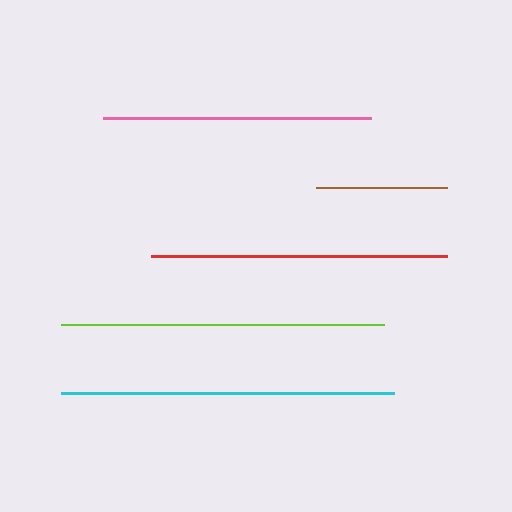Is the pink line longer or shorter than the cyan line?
The cyan line is longer than the pink line.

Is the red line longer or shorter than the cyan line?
The cyan line is longer than the red line.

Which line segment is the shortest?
The brown line is the shortest at approximately 130 pixels.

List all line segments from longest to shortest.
From longest to shortest: cyan, lime, red, pink, brown.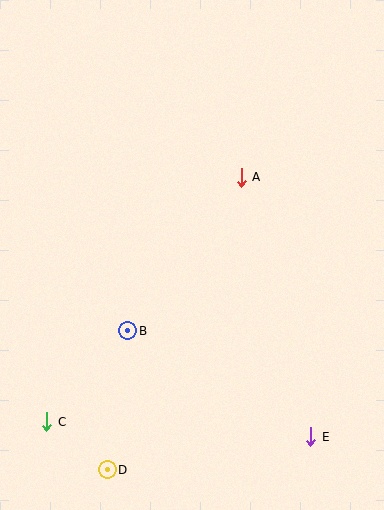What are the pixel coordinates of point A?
Point A is at (241, 177).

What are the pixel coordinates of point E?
Point E is at (311, 437).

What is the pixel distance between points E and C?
The distance between E and C is 265 pixels.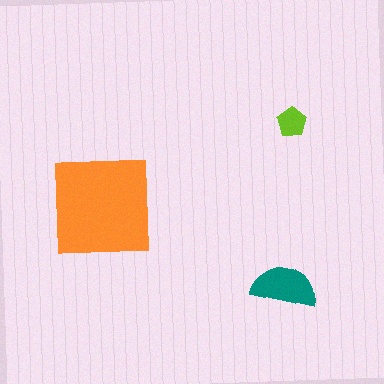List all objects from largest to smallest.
The orange square, the teal semicircle, the lime pentagon.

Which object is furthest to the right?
The lime pentagon is rightmost.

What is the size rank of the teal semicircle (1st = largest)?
2nd.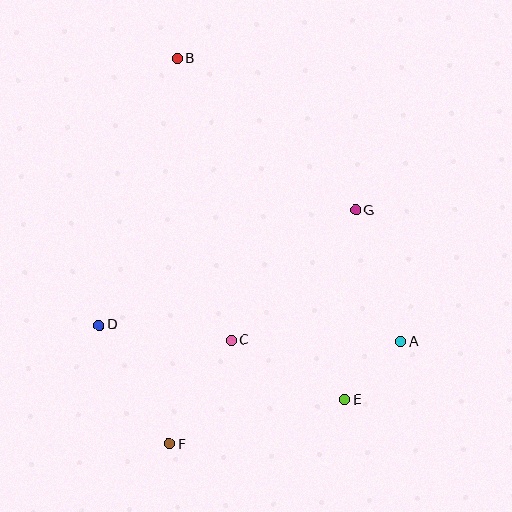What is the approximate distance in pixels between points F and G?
The distance between F and G is approximately 299 pixels.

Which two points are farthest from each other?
Points B and F are farthest from each other.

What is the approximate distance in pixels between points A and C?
The distance between A and C is approximately 170 pixels.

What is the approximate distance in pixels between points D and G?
The distance between D and G is approximately 281 pixels.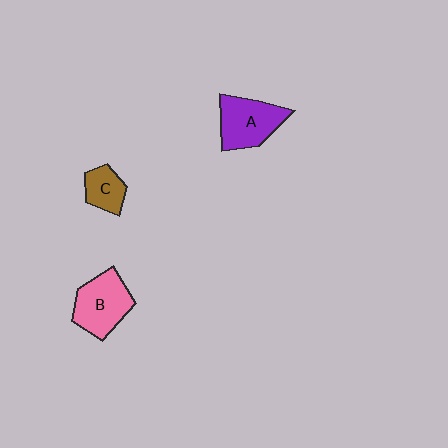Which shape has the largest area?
Shape B (pink).